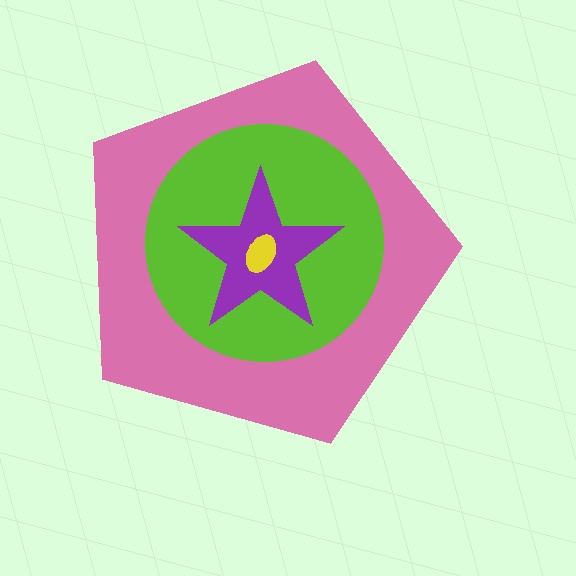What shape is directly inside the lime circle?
The purple star.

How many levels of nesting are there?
4.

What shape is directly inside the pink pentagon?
The lime circle.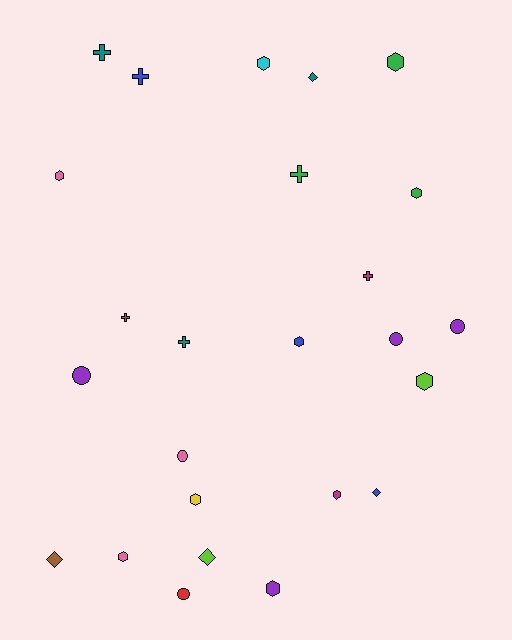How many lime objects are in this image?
There are 2 lime objects.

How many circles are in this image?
There are 5 circles.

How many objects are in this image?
There are 25 objects.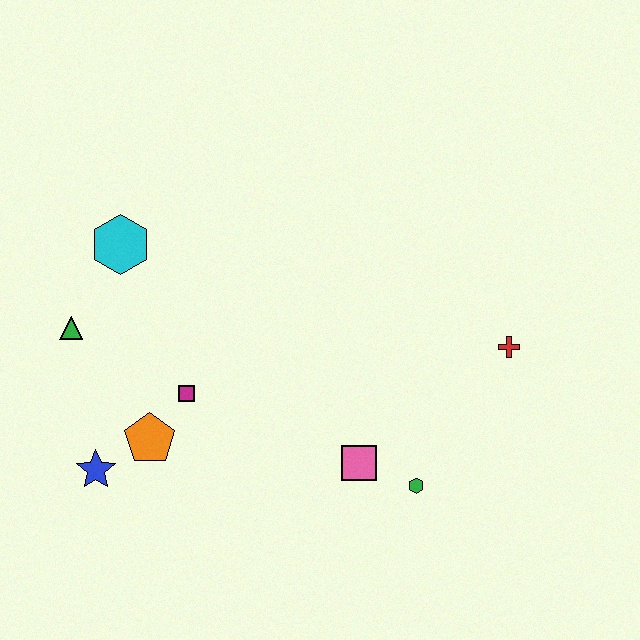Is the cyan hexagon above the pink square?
Yes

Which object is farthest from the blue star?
The red cross is farthest from the blue star.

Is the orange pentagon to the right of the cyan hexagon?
Yes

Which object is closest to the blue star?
The orange pentagon is closest to the blue star.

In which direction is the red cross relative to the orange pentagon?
The red cross is to the right of the orange pentagon.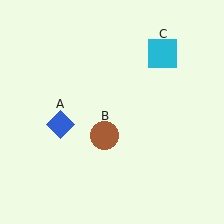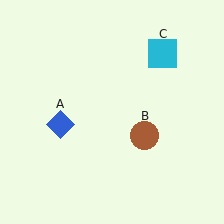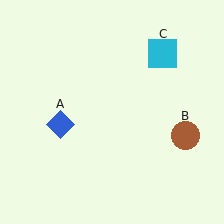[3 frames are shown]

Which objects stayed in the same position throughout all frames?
Blue diamond (object A) and cyan square (object C) remained stationary.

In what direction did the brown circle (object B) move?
The brown circle (object B) moved right.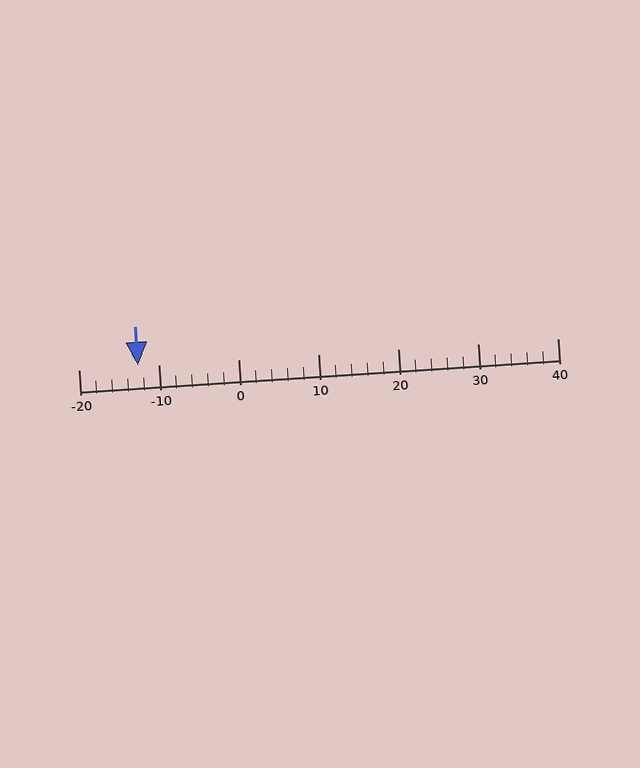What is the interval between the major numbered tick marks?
The major tick marks are spaced 10 units apart.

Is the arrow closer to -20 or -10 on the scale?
The arrow is closer to -10.